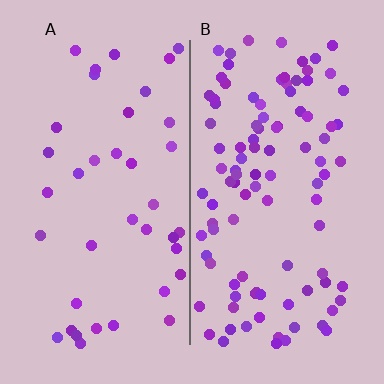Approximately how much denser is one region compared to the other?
Approximately 2.6× — region B over region A.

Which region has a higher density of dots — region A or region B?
B (the right).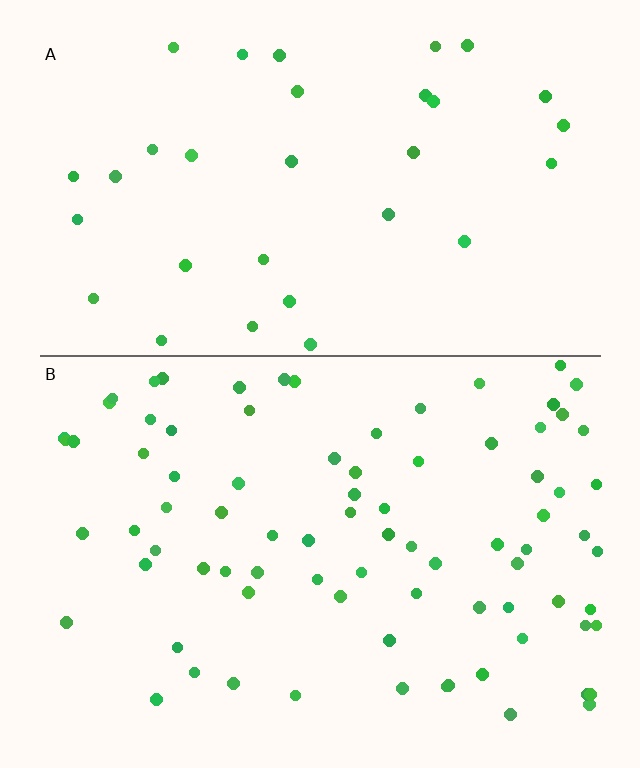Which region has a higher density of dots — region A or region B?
B (the bottom).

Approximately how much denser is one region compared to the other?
Approximately 2.6× — region B over region A.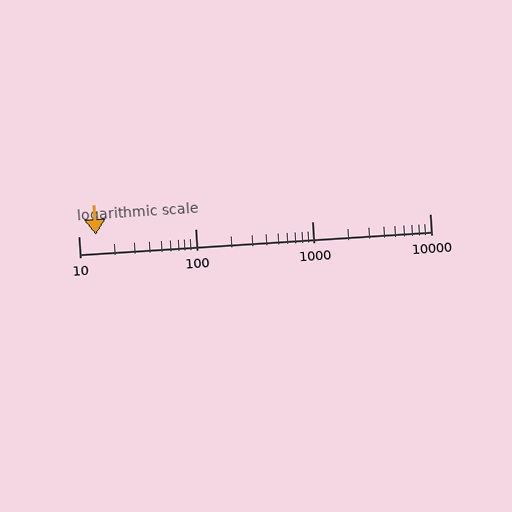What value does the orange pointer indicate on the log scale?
The pointer indicates approximately 14.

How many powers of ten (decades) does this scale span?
The scale spans 3 decades, from 10 to 10000.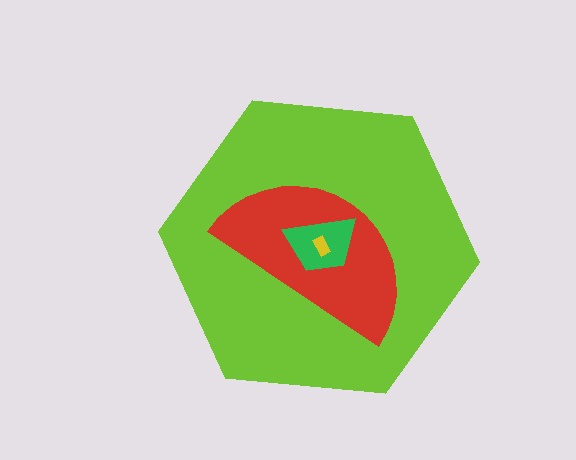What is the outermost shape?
The lime hexagon.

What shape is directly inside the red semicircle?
The green trapezoid.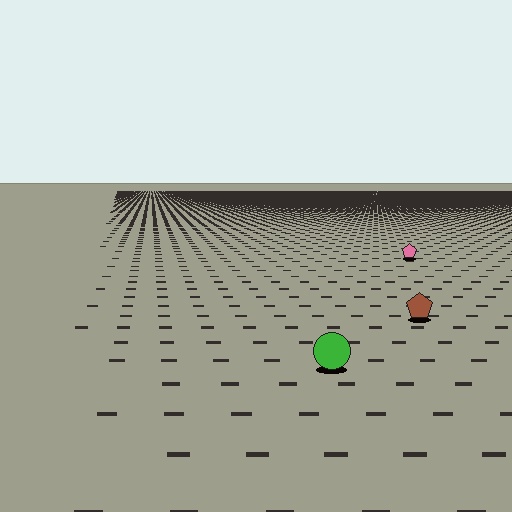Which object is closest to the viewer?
The green circle is closest. The texture marks near it are larger and more spread out.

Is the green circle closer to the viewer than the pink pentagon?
Yes. The green circle is closer — you can tell from the texture gradient: the ground texture is coarser near it.